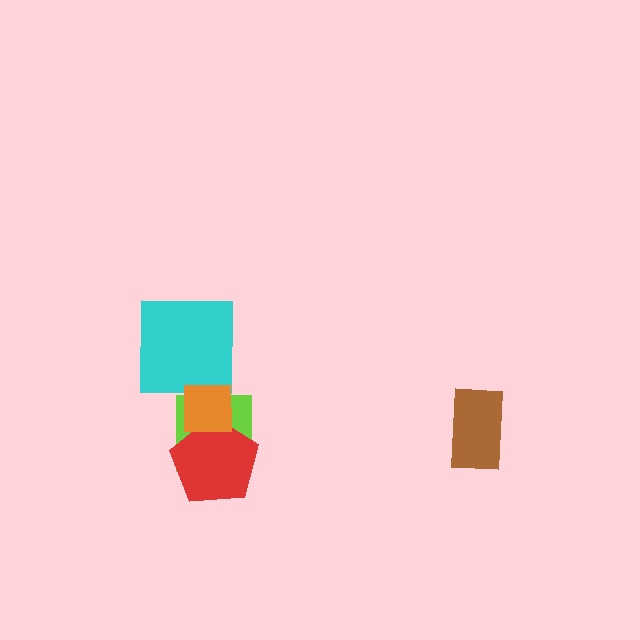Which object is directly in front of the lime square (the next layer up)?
The red pentagon is directly in front of the lime square.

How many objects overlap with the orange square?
3 objects overlap with the orange square.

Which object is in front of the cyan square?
The orange square is in front of the cyan square.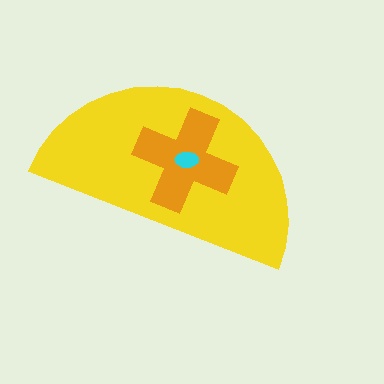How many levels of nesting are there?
3.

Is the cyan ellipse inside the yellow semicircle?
Yes.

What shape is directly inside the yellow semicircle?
The orange cross.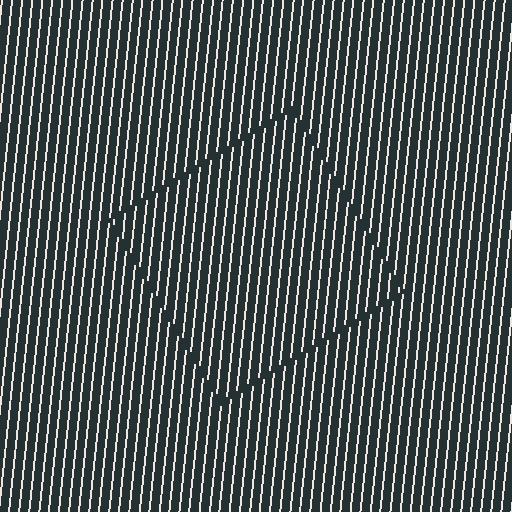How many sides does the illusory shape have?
4 sides — the line-ends trace a square.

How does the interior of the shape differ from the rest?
The interior of the shape contains the same grating, shifted by half a period — the contour is defined by the phase discontinuity where line-ends from the inner and outer gratings abut.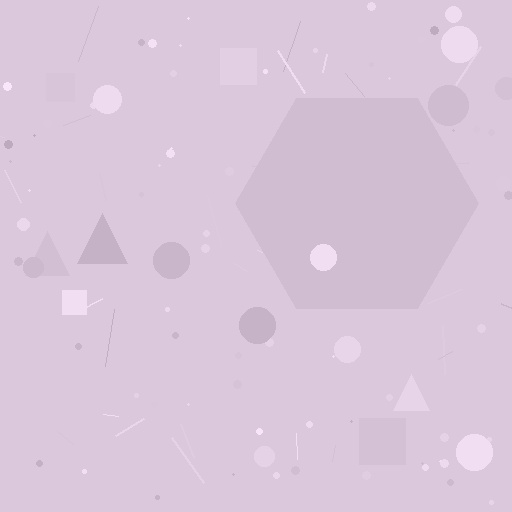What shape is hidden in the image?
A hexagon is hidden in the image.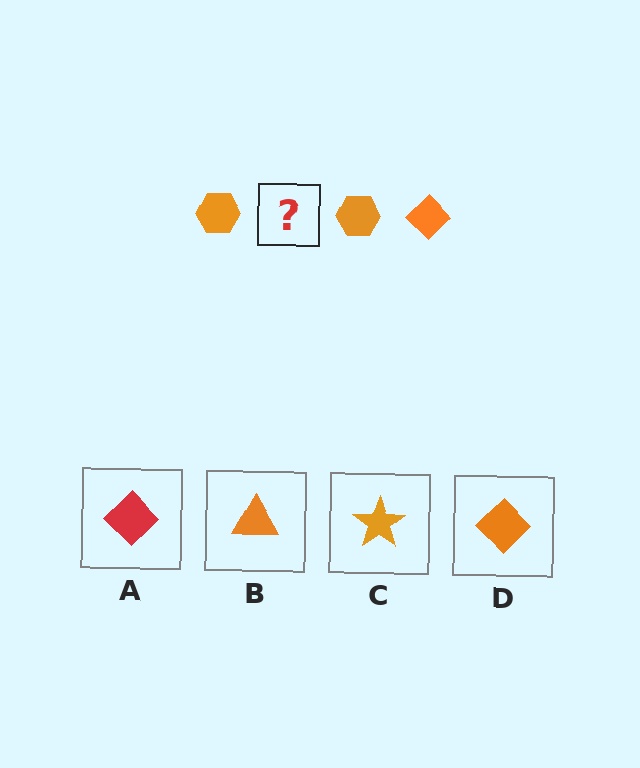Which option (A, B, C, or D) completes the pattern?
D.